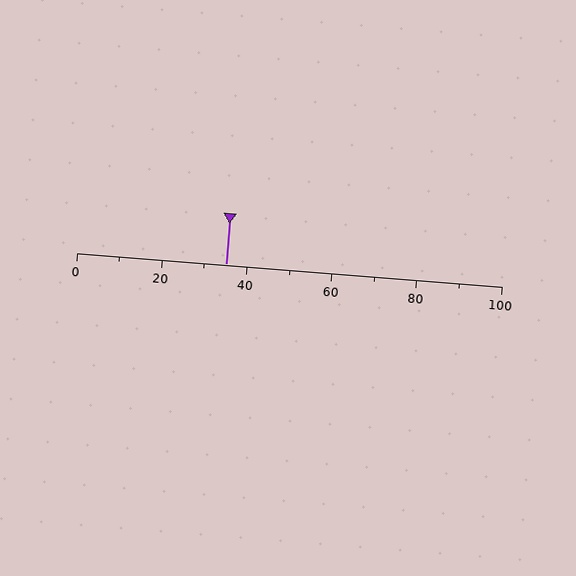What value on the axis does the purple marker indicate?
The marker indicates approximately 35.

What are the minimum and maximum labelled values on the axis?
The axis runs from 0 to 100.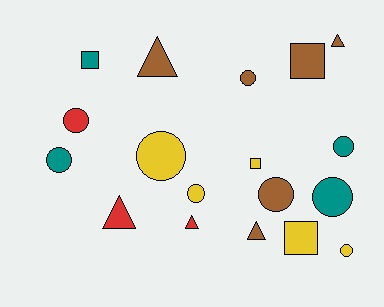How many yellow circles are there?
There are 3 yellow circles.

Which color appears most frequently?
Brown, with 6 objects.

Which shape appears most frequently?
Circle, with 9 objects.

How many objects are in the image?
There are 18 objects.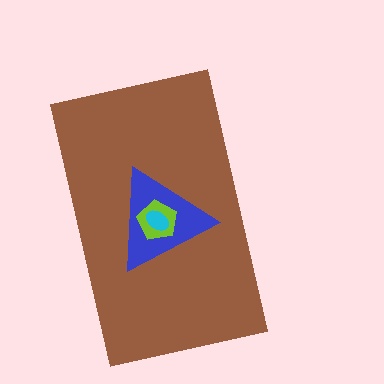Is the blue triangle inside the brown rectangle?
Yes.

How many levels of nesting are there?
4.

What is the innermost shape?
The cyan ellipse.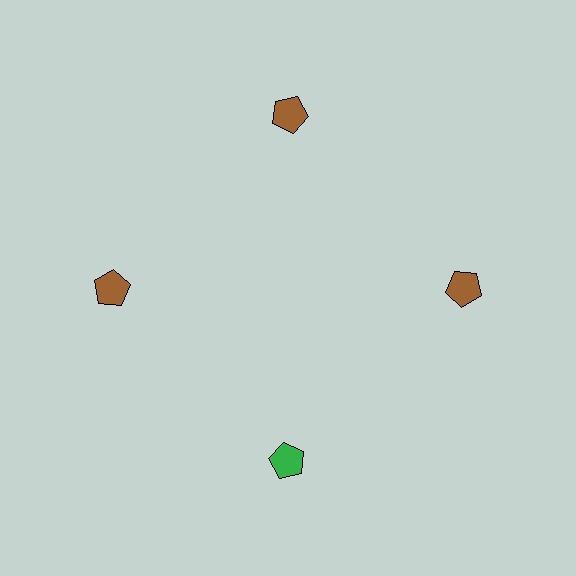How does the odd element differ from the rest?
It has a different color: green instead of brown.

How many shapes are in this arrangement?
There are 4 shapes arranged in a ring pattern.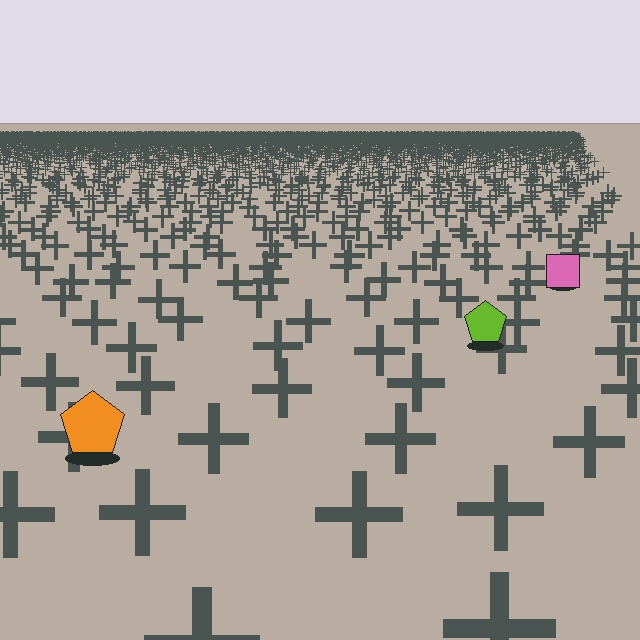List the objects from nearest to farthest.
From nearest to farthest: the orange pentagon, the lime pentagon, the pink square.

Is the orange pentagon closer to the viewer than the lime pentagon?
Yes. The orange pentagon is closer — you can tell from the texture gradient: the ground texture is coarser near it.